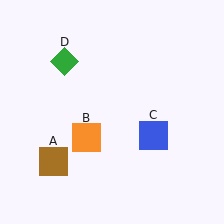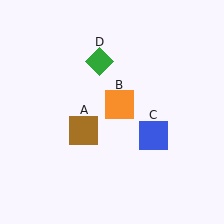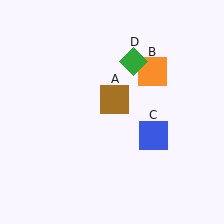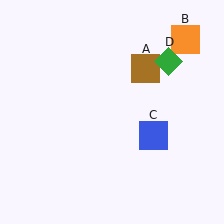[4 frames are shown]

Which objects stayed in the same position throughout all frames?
Blue square (object C) remained stationary.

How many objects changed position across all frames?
3 objects changed position: brown square (object A), orange square (object B), green diamond (object D).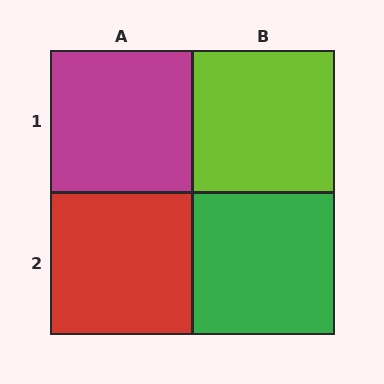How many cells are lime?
1 cell is lime.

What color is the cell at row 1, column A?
Magenta.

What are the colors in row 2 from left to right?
Red, green.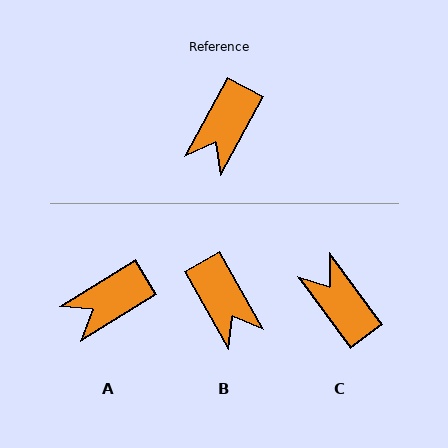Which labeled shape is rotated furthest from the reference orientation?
C, about 116 degrees away.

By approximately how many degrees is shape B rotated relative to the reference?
Approximately 58 degrees counter-clockwise.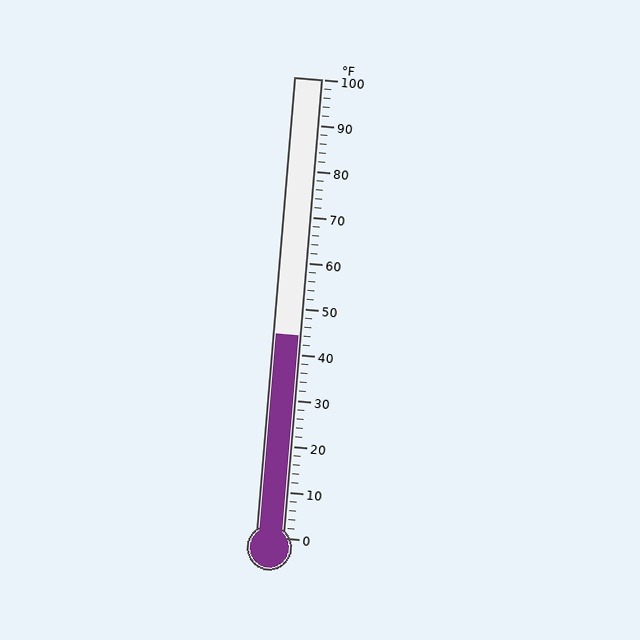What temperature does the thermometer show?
The thermometer shows approximately 44°F.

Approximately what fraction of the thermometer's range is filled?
The thermometer is filled to approximately 45% of its range.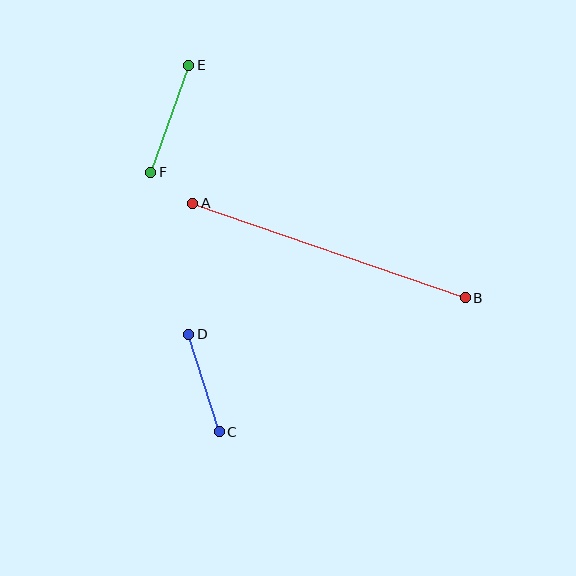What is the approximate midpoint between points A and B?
The midpoint is at approximately (329, 251) pixels.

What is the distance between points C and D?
The distance is approximately 102 pixels.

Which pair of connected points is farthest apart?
Points A and B are farthest apart.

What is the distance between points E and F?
The distance is approximately 114 pixels.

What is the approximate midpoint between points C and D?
The midpoint is at approximately (204, 383) pixels.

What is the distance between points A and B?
The distance is approximately 288 pixels.